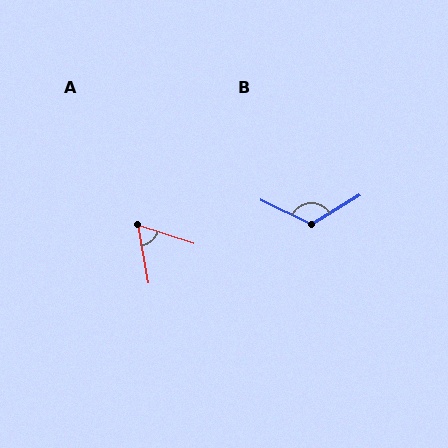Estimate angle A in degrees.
Approximately 62 degrees.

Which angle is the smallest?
A, at approximately 62 degrees.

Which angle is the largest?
B, at approximately 123 degrees.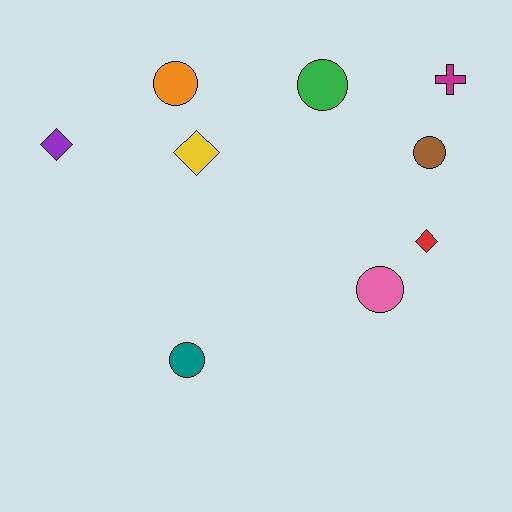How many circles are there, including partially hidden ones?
There are 5 circles.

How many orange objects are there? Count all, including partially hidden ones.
There is 1 orange object.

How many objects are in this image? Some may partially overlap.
There are 9 objects.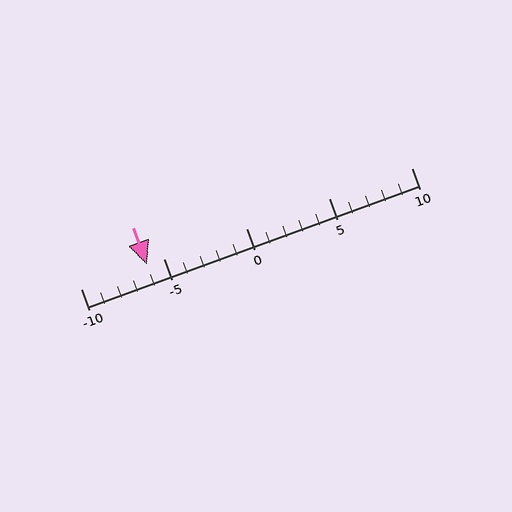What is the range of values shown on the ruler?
The ruler shows values from -10 to 10.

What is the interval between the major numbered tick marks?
The major tick marks are spaced 5 units apart.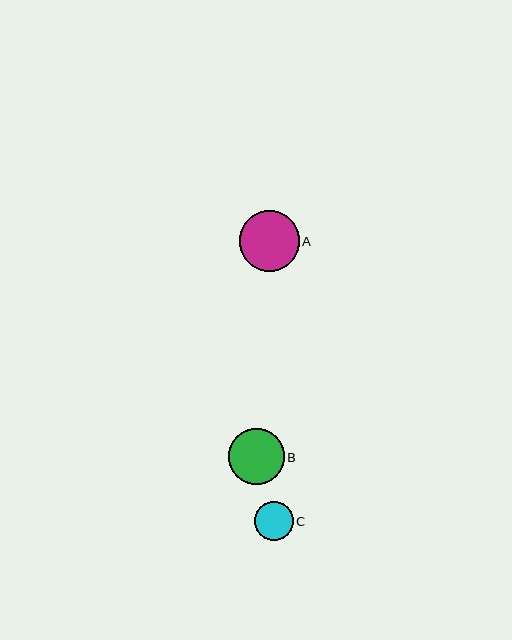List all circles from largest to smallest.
From largest to smallest: A, B, C.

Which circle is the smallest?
Circle C is the smallest with a size of approximately 38 pixels.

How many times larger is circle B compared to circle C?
Circle B is approximately 1.4 times the size of circle C.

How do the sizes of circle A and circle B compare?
Circle A and circle B are approximately the same size.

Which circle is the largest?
Circle A is the largest with a size of approximately 60 pixels.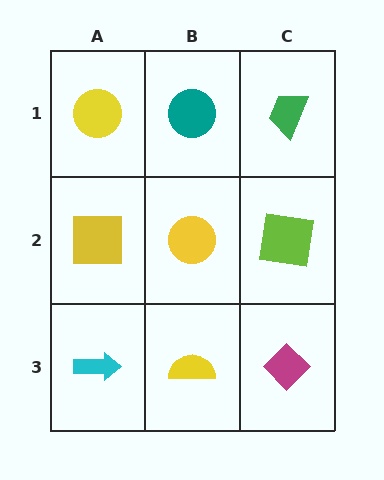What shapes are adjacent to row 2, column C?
A green trapezoid (row 1, column C), a magenta diamond (row 3, column C), a yellow circle (row 2, column B).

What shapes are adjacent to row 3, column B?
A yellow circle (row 2, column B), a cyan arrow (row 3, column A), a magenta diamond (row 3, column C).